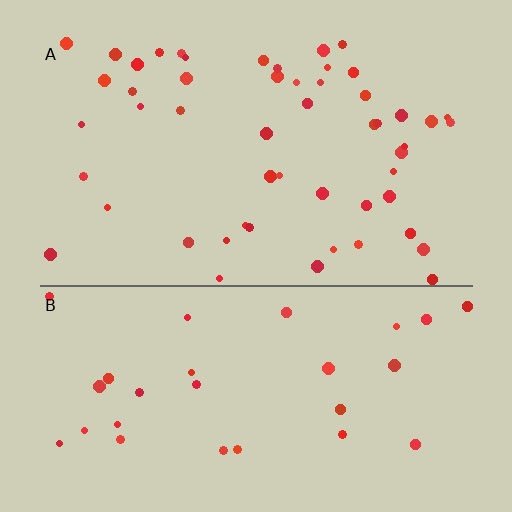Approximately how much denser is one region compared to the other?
Approximately 1.8× — region A over region B.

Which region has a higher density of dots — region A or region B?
A (the top).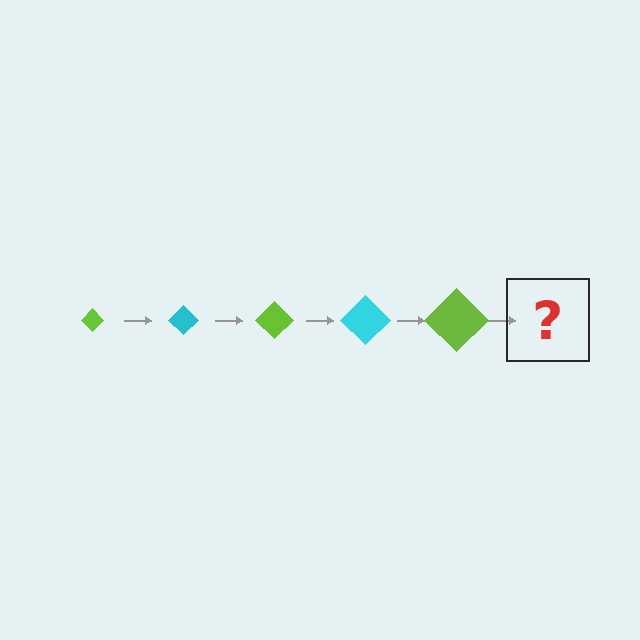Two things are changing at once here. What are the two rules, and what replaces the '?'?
The two rules are that the diamond grows larger each step and the color cycles through lime and cyan. The '?' should be a cyan diamond, larger than the previous one.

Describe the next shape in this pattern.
It should be a cyan diamond, larger than the previous one.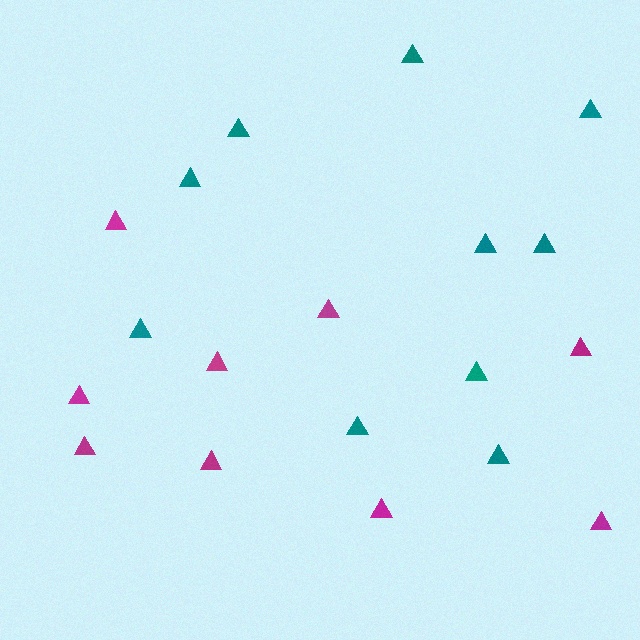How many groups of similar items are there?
There are 2 groups: one group of teal triangles (10) and one group of magenta triangles (9).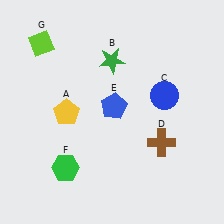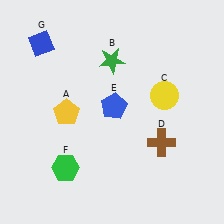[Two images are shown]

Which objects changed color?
C changed from blue to yellow. G changed from lime to blue.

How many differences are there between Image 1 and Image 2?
There are 2 differences between the two images.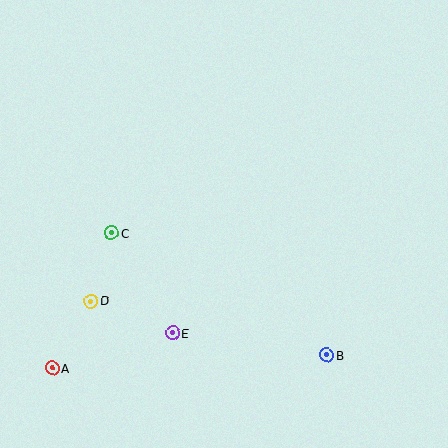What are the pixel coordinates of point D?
Point D is at (91, 301).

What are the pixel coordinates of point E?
Point E is at (173, 333).